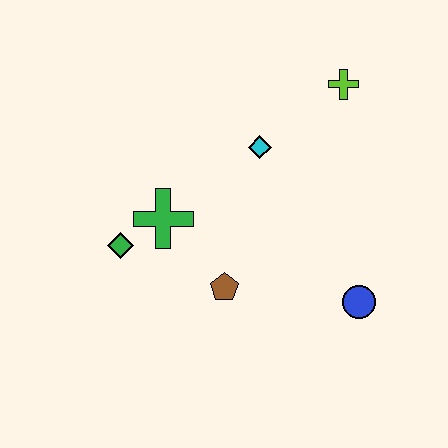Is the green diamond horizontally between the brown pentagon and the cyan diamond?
No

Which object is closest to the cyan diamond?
The lime cross is closest to the cyan diamond.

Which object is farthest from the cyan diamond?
The blue circle is farthest from the cyan diamond.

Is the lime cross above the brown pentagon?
Yes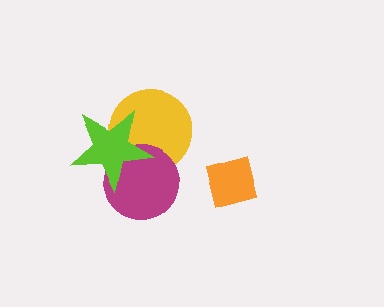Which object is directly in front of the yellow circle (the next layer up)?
The magenta circle is directly in front of the yellow circle.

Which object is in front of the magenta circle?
The lime star is in front of the magenta circle.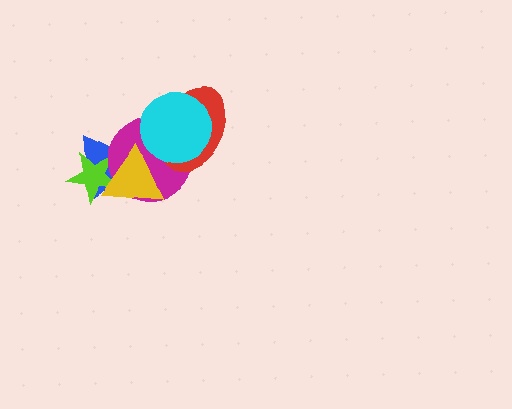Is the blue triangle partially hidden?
Yes, it is partially covered by another shape.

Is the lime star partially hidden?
Yes, it is partially covered by another shape.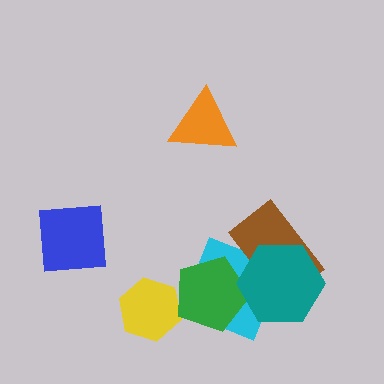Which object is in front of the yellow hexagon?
The green pentagon is in front of the yellow hexagon.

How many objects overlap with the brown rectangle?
2 objects overlap with the brown rectangle.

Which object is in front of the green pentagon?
The teal hexagon is in front of the green pentagon.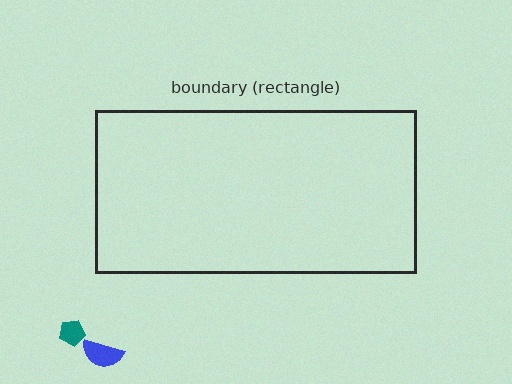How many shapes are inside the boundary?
0 inside, 2 outside.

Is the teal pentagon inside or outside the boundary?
Outside.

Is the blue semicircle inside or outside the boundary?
Outside.